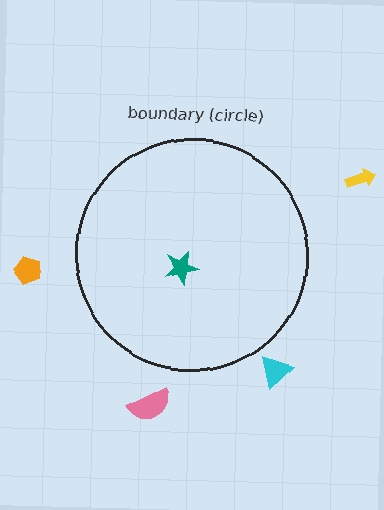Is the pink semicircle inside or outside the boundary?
Outside.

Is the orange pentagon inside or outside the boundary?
Outside.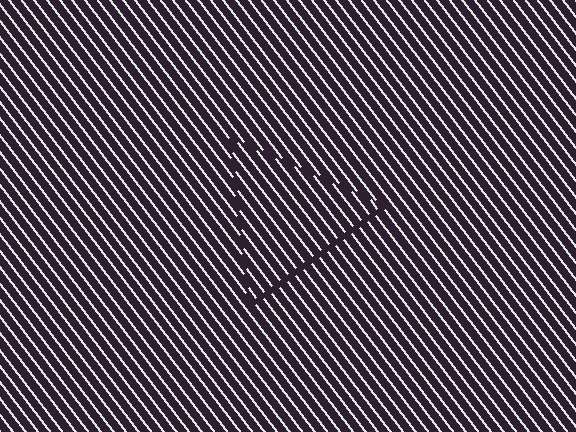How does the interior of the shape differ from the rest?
The interior of the shape contains the same grating, shifted by half a period — the contour is defined by the phase discontinuity where line-ends from the inner and outer gratings abut.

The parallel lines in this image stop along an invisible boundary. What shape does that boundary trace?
An illusory triangle. The interior of the shape contains the same grating, shifted by half a period — the contour is defined by the phase discontinuity where line-ends from the inner and outer gratings abut.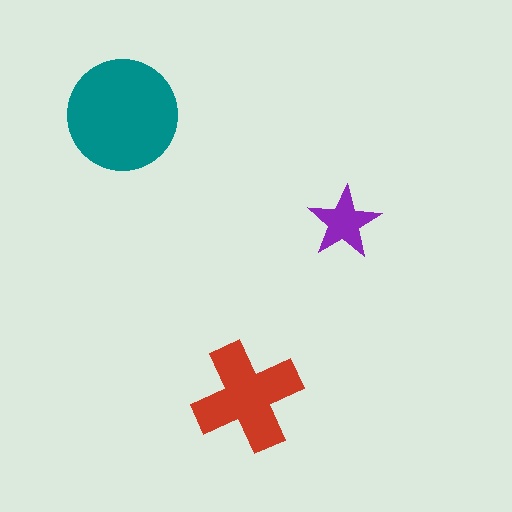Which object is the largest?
The teal circle.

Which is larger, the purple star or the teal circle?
The teal circle.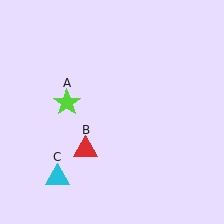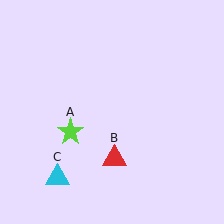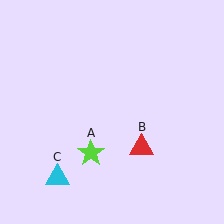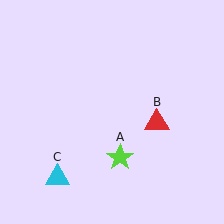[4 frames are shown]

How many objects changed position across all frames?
2 objects changed position: lime star (object A), red triangle (object B).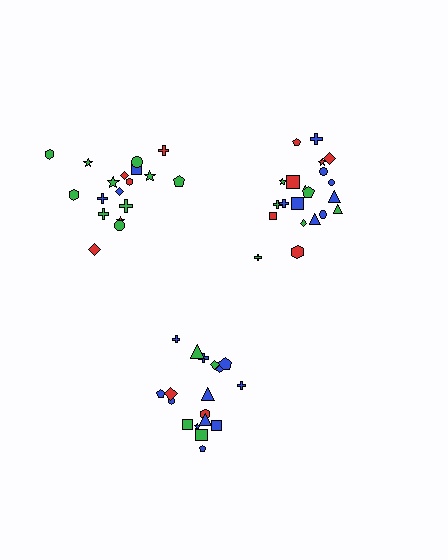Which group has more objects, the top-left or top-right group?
The top-right group.